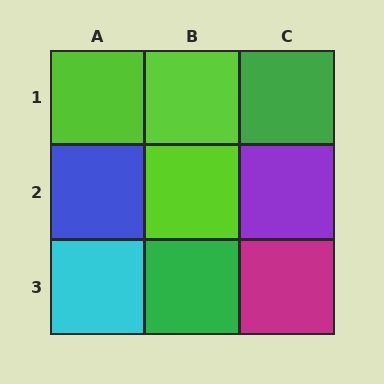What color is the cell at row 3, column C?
Magenta.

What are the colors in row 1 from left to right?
Lime, lime, green.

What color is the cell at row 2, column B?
Lime.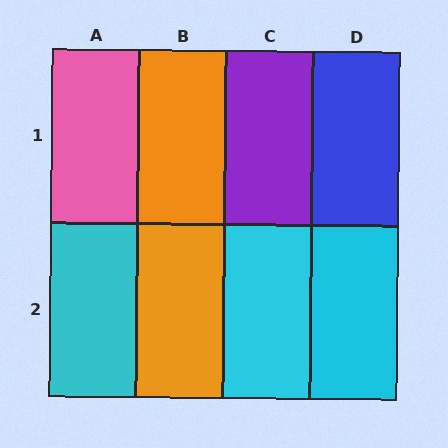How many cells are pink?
1 cell is pink.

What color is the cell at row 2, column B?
Orange.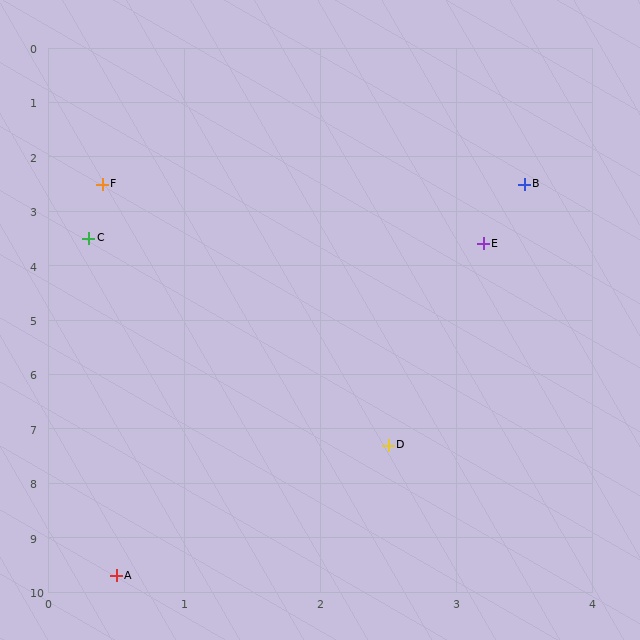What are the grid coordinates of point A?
Point A is at approximately (0.5, 9.7).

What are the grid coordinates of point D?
Point D is at approximately (2.5, 7.3).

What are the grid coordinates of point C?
Point C is at approximately (0.3, 3.5).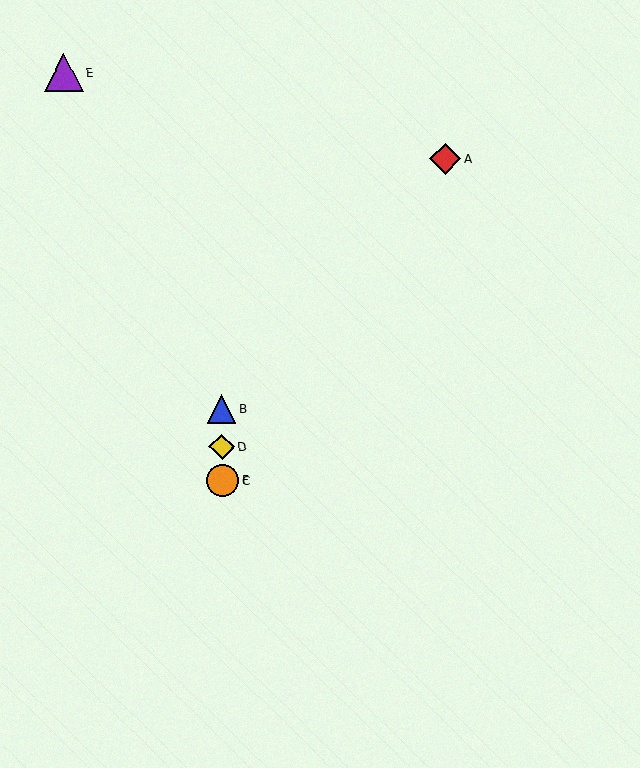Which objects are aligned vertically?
Objects B, C, D, F are aligned vertically.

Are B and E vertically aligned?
No, B is at x≈222 and E is at x≈64.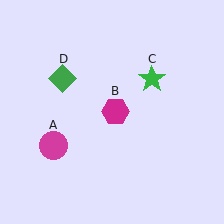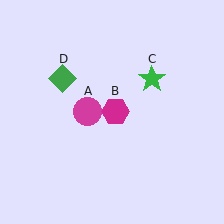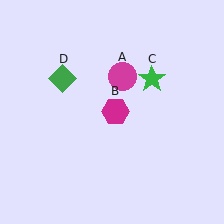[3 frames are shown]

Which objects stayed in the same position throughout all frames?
Magenta hexagon (object B) and green star (object C) and green diamond (object D) remained stationary.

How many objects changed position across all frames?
1 object changed position: magenta circle (object A).